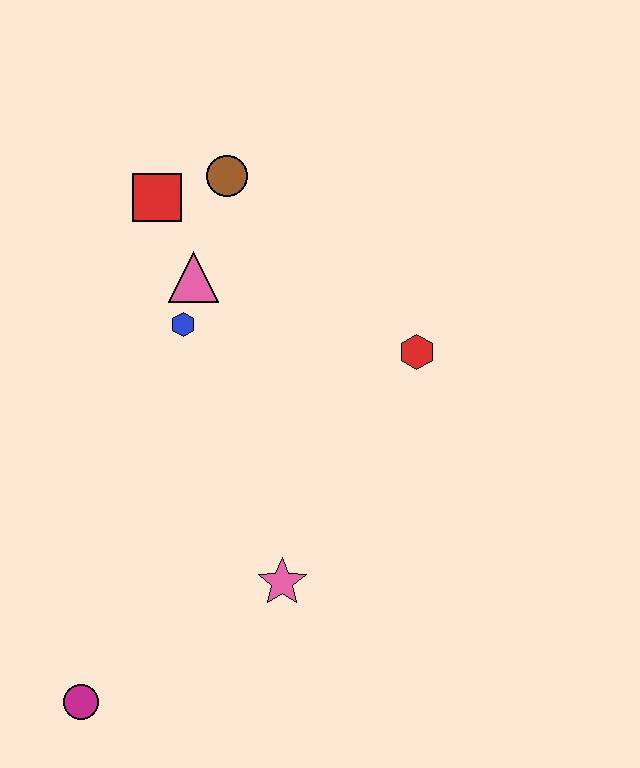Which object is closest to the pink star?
The magenta circle is closest to the pink star.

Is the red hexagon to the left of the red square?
No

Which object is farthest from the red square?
The magenta circle is farthest from the red square.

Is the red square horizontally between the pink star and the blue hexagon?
No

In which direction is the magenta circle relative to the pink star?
The magenta circle is to the left of the pink star.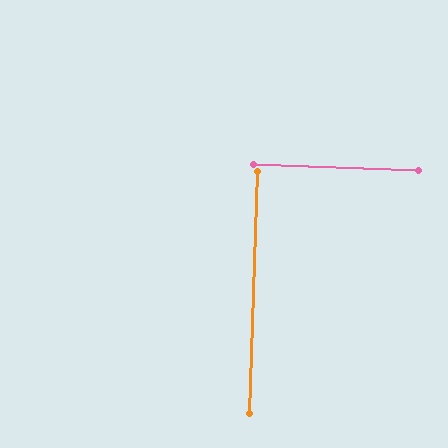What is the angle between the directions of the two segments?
Approximately 90 degrees.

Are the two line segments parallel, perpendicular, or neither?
Perpendicular — they meet at approximately 90°.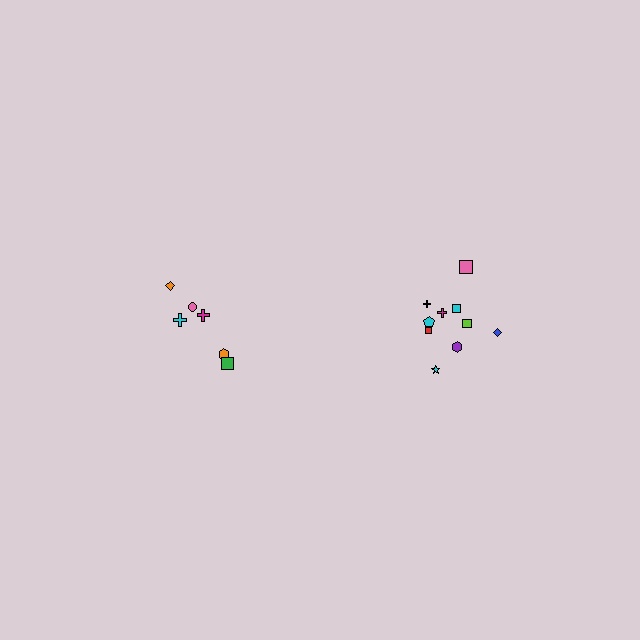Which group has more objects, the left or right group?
The right group.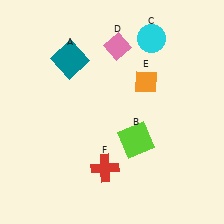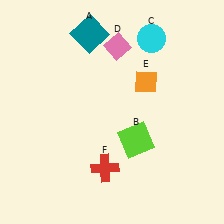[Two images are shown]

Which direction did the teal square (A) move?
The teal square (A) moved up.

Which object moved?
The teal square (A) moved up.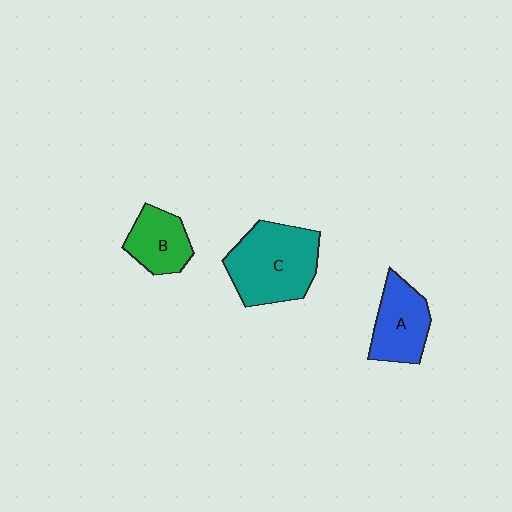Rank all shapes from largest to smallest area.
From largest to smallest: C (teal), A (blue), B (green).